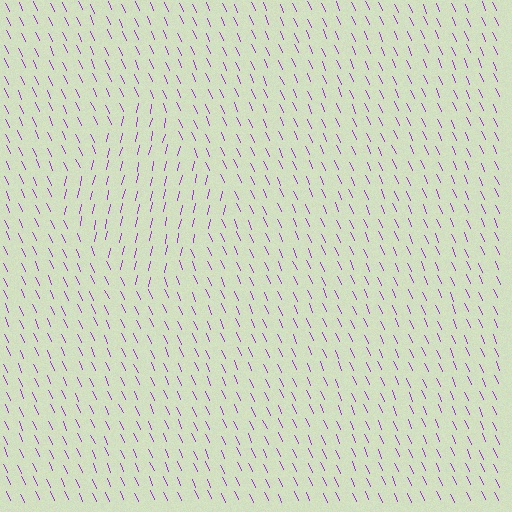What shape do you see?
I see a diamond.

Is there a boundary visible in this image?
Yes, there is a texture boundary formed by a change in line orientation.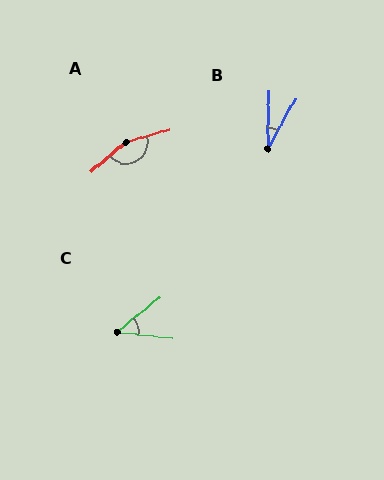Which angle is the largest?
A, at approximately 155 degrees.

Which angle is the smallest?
B, at approximately 27 degrees.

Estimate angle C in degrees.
Approximately 45 degrees.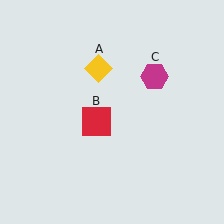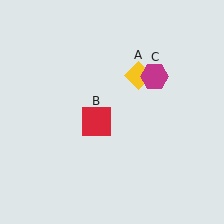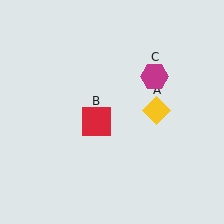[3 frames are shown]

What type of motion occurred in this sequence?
The yellow diamond (object A) rotated clockwise around the center of the scene.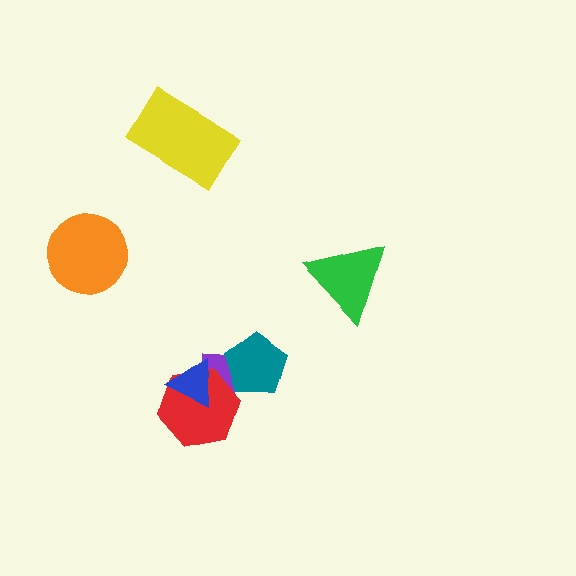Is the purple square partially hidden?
Yes, it is partially covered by another shape.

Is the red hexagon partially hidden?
Yes, it is partially covered by another shape.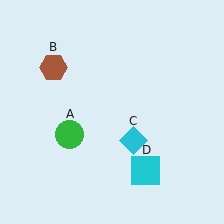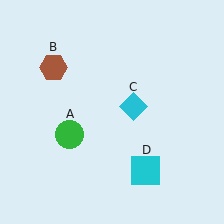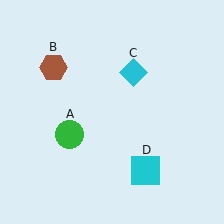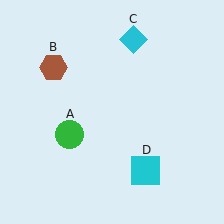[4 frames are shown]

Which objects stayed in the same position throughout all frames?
Green circle (object A) and brown hexagon (object B) and cyan square (object D) remained stationary.